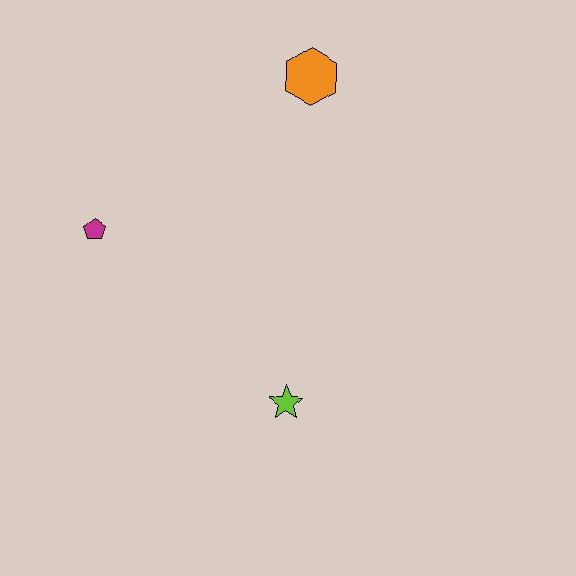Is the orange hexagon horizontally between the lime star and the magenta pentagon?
No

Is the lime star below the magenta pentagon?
Yes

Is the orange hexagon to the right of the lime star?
Yes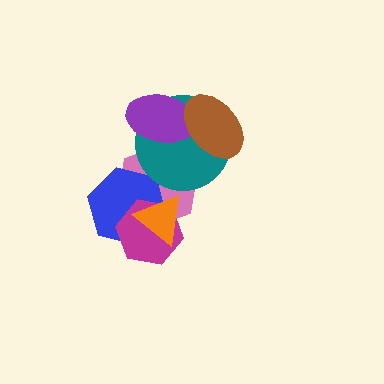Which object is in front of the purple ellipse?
The brown ellipse is in front of the purple ellipse.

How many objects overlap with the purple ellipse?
3 objects overlap with the purple ellipse.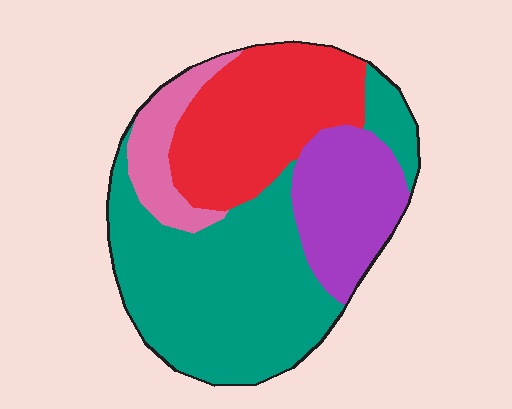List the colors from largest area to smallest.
From largest to smallest: teal, red, purple, pink.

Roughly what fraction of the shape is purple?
Purple covers about 20% of the shape.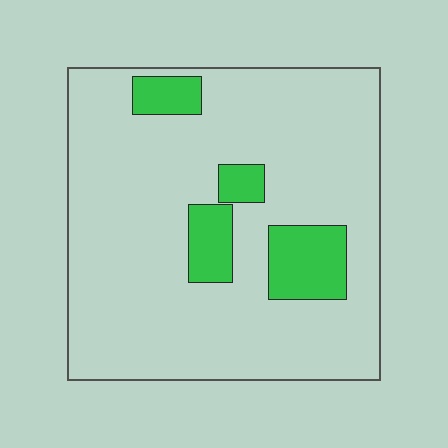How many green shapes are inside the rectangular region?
4.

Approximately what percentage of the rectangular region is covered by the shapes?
Approximately 15%.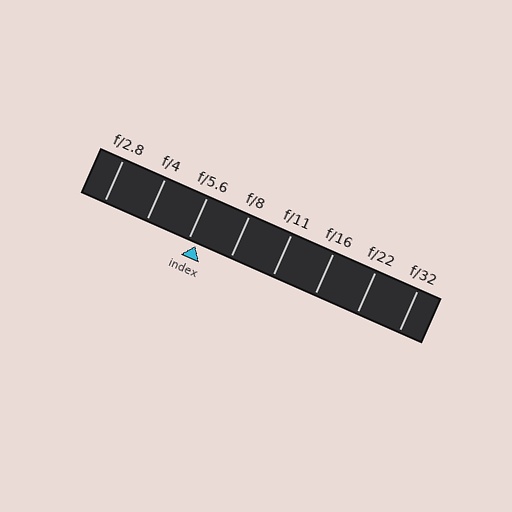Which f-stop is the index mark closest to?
The index mark is closest to f/5.6.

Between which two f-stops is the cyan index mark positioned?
The index mark is between f/5.6 and f/8.